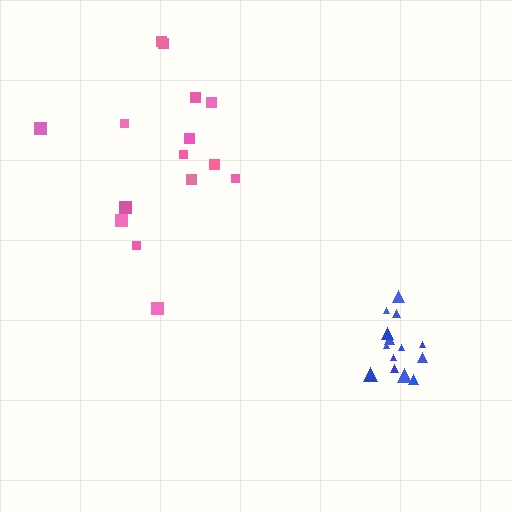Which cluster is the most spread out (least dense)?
Pink.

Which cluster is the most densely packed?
Blue.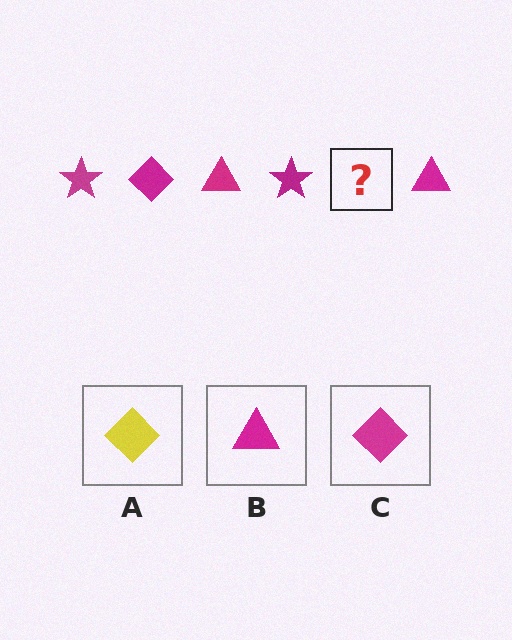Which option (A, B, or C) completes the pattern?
C.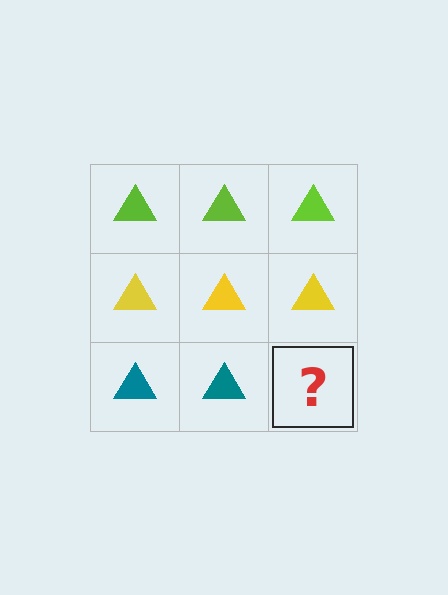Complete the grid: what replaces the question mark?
The question mark should be replaced with a teal triangle.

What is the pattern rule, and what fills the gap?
The rule is that each row has a consistent color. The gap should be filled with a teal triangle.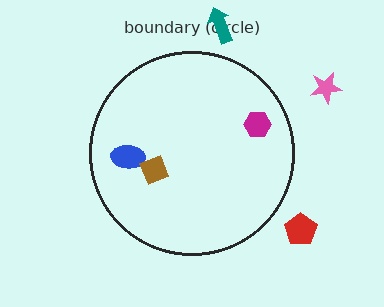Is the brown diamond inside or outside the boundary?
Inside.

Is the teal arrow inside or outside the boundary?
Outside.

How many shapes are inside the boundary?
3 inside, 3 outside.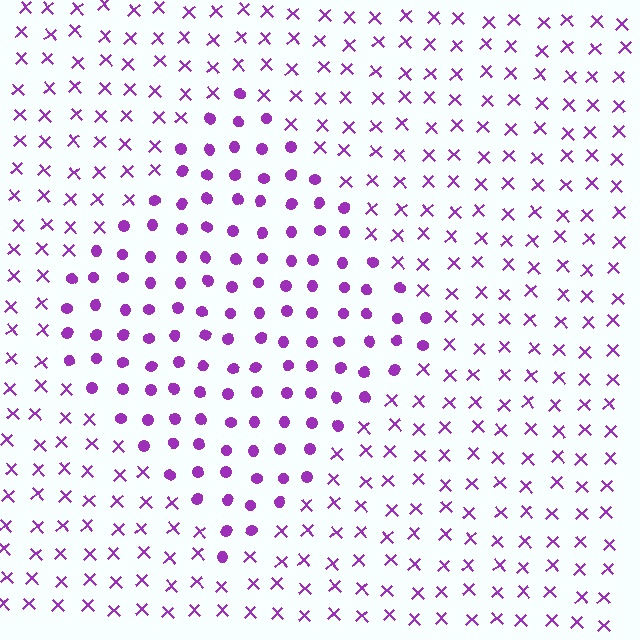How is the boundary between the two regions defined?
The boundary is defined by a change in element shape: circles inside vs. X marks outside. All elements share the same color and spacing.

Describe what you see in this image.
The image is filled with small purple elements arranged in a uniform grid. A diamond-shaped region contains circles, while the surrounding area contains X marks. The boundary is defined purely by the change in element shape.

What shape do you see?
I see a diamond.